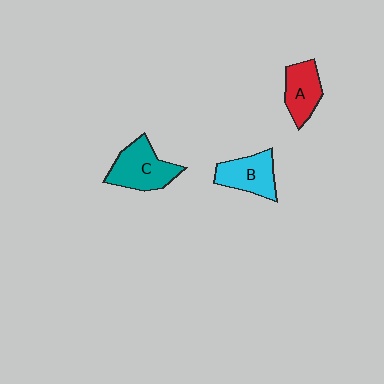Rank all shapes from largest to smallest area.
From largest to smallest: C (teal), B (cyan), A (red).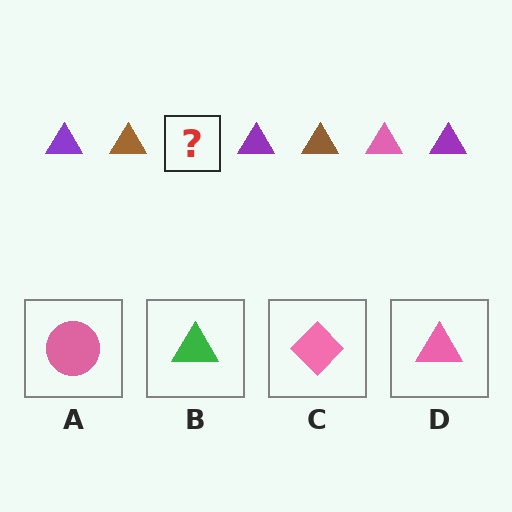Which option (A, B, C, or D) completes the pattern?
D.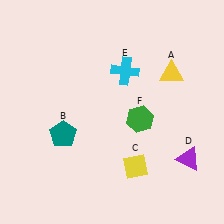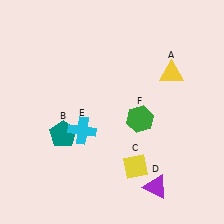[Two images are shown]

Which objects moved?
The objects that moved are: the purple triangle (D), the cyan cross (E).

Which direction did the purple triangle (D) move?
The purple triangle (D) moved left.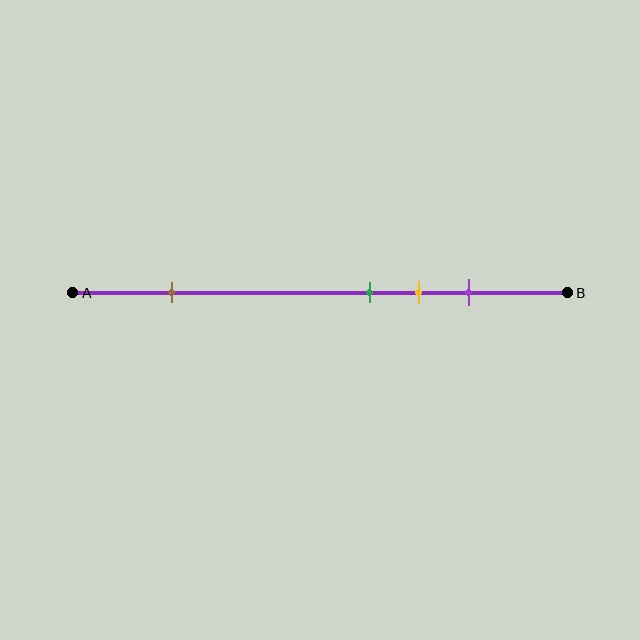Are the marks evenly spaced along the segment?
No, the marks are not evenly spaced.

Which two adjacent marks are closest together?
The green and yellow marks are the closest adjacent pair.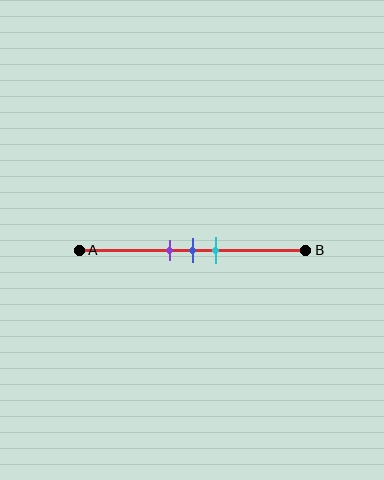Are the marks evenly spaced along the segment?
Yes, the marks are approximately evenly spaced.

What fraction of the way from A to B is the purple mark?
The purple mark is approximately 40% (0.4) of the way from A to B.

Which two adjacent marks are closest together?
The purple and blue marks are the closest adjacent pair.